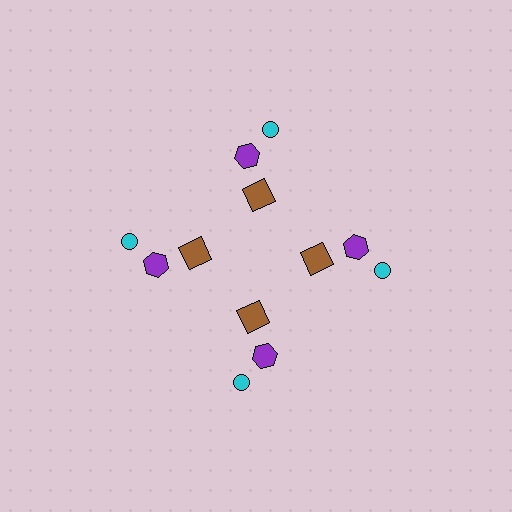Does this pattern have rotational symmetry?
Yes, this pattern has 4-fold rotational symmetry. It looks the same after rotating 90 degrees around the center.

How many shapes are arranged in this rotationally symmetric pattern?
There are 12 shapes, arranged in 4 groups of 3.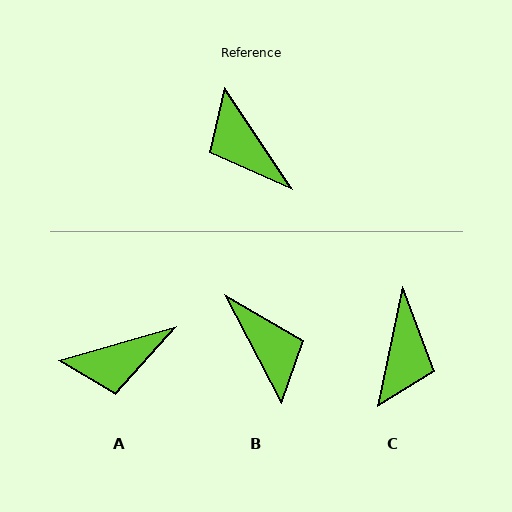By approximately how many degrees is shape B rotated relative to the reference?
Approximately 174 degrees counter-clockwise.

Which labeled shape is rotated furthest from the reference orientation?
B, about 174 degrees away.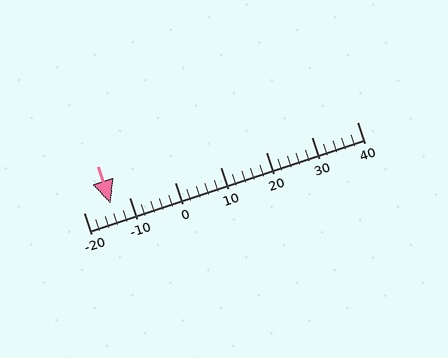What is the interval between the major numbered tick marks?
The major tick marks are spaced 10 units apart.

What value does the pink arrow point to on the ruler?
The pink arrow points to approximately -14.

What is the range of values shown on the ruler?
The ruler shows values from -20 to 40.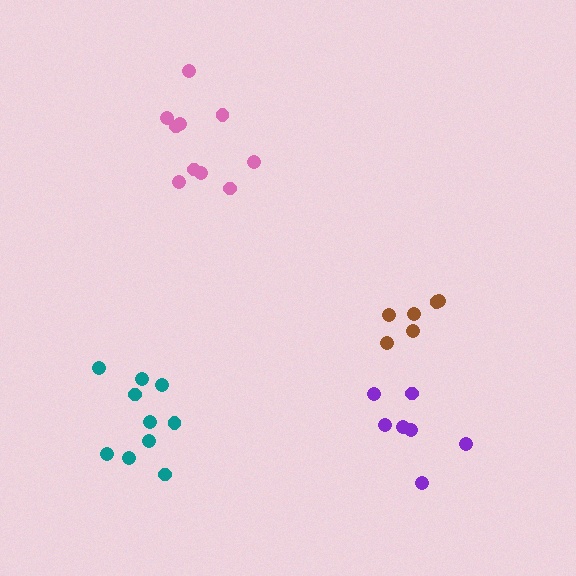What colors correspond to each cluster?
The clusters are colored: pink, teal, purple, brown.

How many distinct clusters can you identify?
There are 4 distinct clusters.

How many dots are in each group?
Group 1: 10 dots, Group 2: 10 dots, Group 3: 7 dots, Group 4: 6 dots (33 total).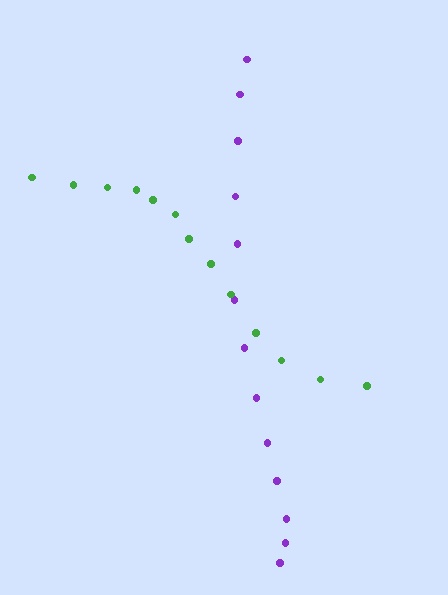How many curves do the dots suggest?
There are 2 distinct paths.